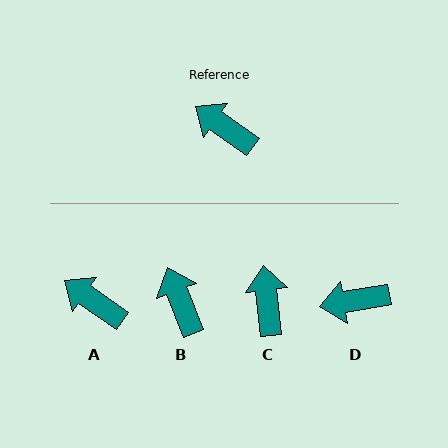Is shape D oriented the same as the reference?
No, it is off by about 45 degrees.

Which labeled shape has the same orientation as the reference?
A.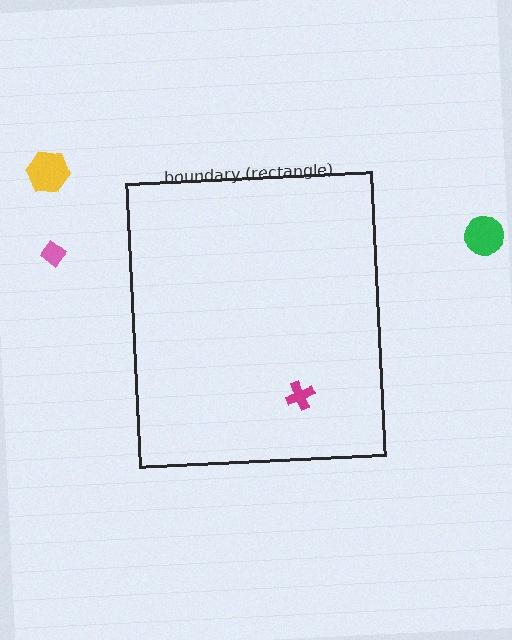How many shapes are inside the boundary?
1 inside, 3 outside.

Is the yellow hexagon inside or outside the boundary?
Outside.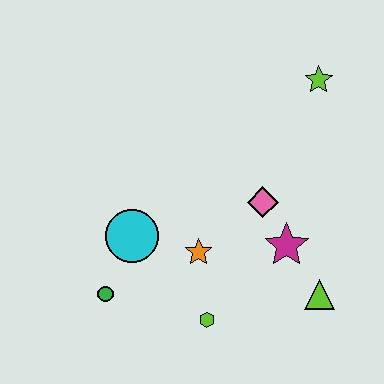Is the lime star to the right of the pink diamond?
Yes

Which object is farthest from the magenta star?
The green circle is farthest from the magenta star.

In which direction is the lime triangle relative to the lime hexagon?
The lime triangle is to the right of the lime hexagon.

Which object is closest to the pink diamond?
The magenta star is closest to the pink diamond.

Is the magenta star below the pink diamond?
Yes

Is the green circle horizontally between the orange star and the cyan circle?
No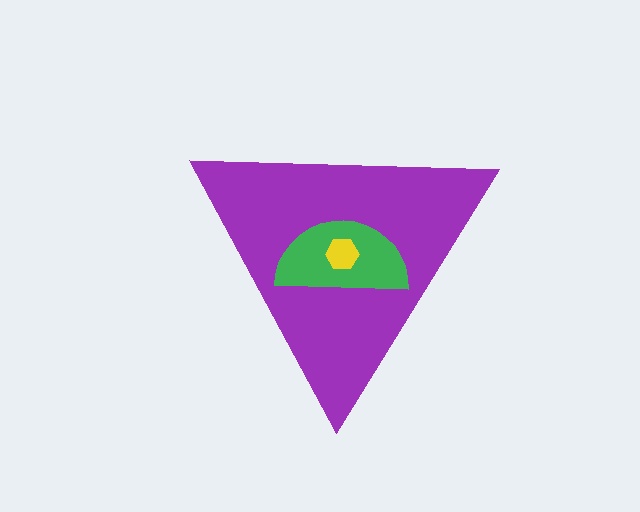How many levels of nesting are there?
3.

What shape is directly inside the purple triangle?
The green semicircle.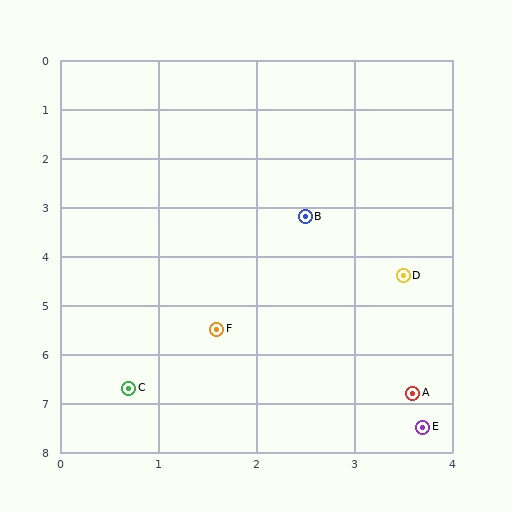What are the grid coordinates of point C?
Point C is at approximately (0.7, 6.7).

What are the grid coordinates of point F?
Point F is at approximately (1.6, 5.5).